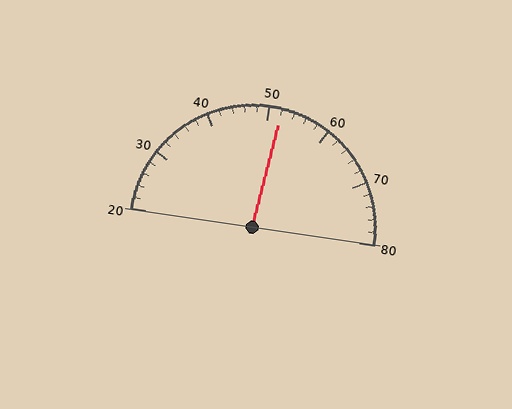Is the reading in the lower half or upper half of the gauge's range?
The reading is in the upper half of the range (20 to 80).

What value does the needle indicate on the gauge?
The needle indicates approximately 52.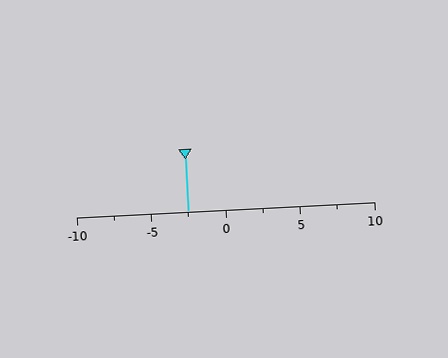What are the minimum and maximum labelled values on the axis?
The axis runs from -10 to 10.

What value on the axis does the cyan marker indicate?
The marker indicates approximately -2.5.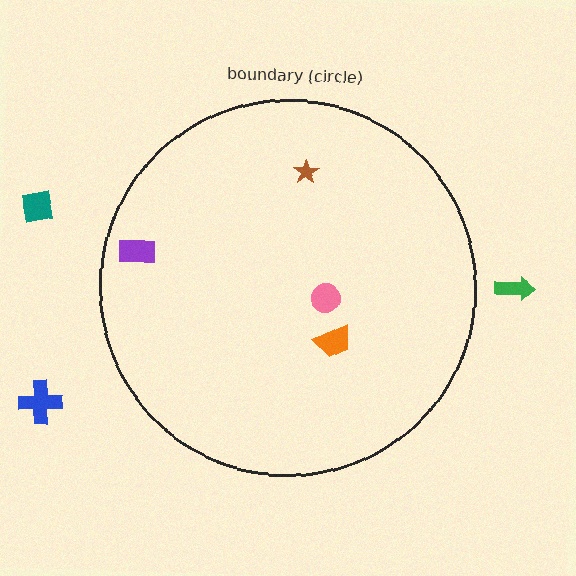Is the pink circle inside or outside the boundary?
Inside.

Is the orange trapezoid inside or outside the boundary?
Inside.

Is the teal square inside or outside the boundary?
Outside.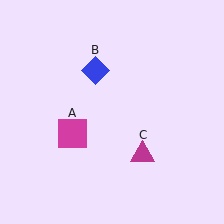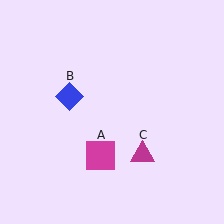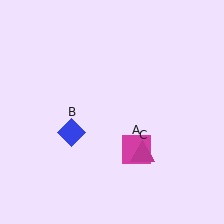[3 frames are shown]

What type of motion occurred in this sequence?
The magenta square (object A), blue diamond (object B) rotated counterclockwise around the center of the scene.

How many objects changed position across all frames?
2 objects changed position: magenta square (object A), blue diamond (object B).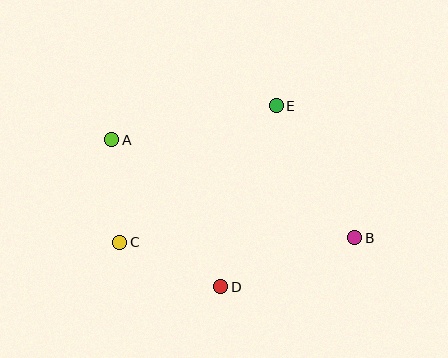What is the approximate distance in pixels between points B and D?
The distance between B and D is approximately 142 pixels.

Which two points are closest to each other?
Points A and C are closest to each other.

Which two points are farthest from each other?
Points A and B are farthest from each other.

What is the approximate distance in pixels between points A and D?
The distance between A and D is approximately 183 pixels.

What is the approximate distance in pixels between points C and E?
The distance between C and E is approximately 208 pixels.